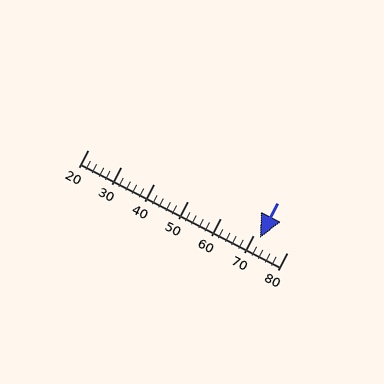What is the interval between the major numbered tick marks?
The major tick marks are spaced 10 units apart.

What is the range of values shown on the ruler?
The ruler shows values from 20 to 80.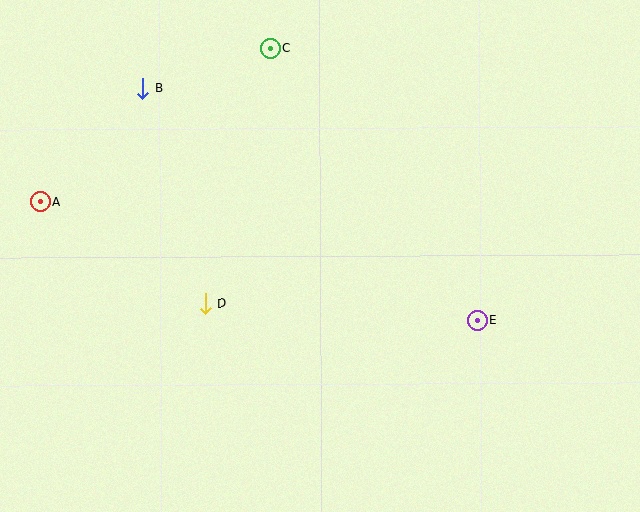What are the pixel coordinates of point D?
Point D is at (205, 303).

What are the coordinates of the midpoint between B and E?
The midpoint between B and E is at (310, 204).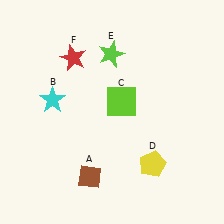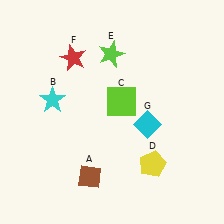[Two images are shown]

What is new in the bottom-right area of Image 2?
A cyan diamond (G) was added in the bottom-right area of Image 2.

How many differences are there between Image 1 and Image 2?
There is 1 difference between the two images.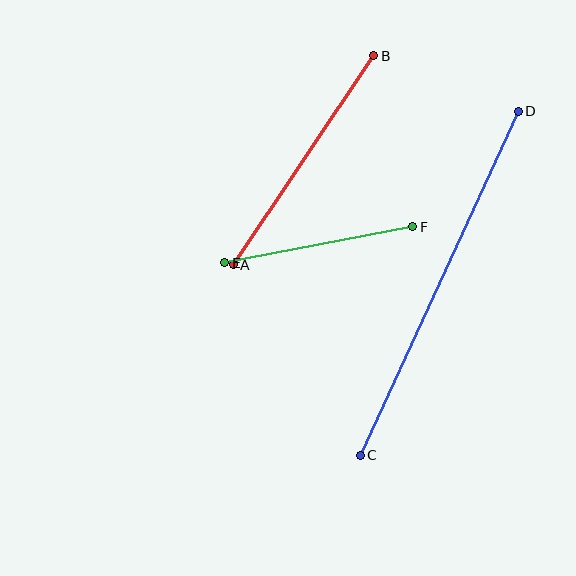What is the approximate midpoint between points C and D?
The midpoint is at approximately (439, 283) pixels.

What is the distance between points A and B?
The distance is approximately 252 pixels.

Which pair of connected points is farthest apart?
Points C and D are farthest apart.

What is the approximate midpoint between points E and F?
The midpoint is at approximately (319, 245) pixels.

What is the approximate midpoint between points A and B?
The midpoint is at approximately (304, 160) pixels.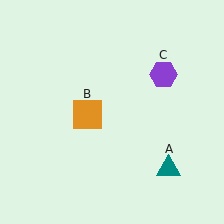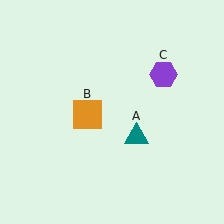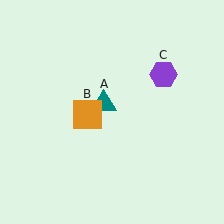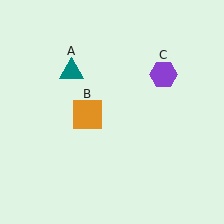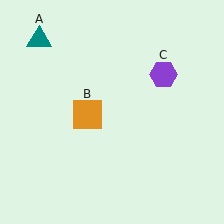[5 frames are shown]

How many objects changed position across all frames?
1 object changed position: teal triangle (object A).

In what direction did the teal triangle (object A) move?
The teal triangle (object A) moved up and to the left.